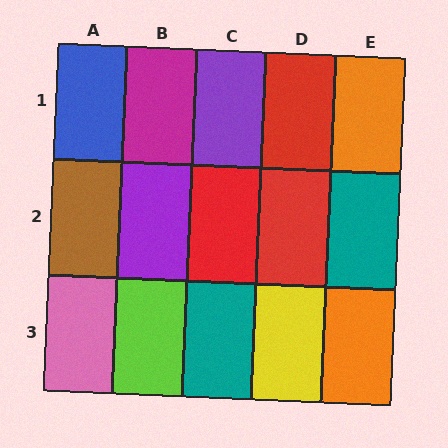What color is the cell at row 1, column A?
Blue.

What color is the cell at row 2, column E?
Teal.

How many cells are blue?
1 cell is blue.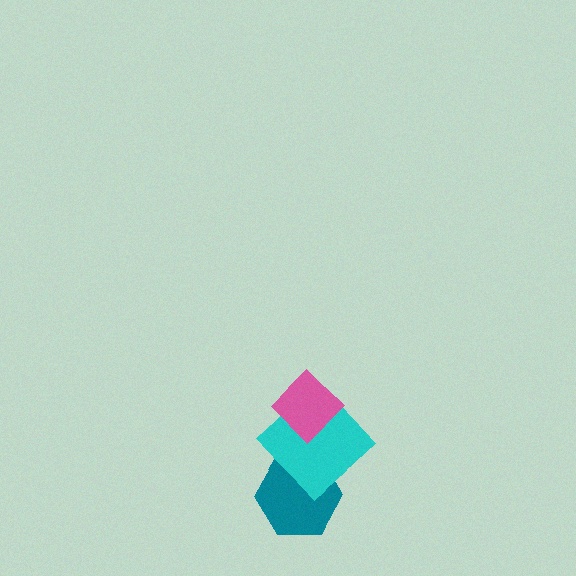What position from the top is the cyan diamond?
The cyan diamond is 2nd from the top.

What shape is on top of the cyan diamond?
The pink diamond is on top of the cyan diamond.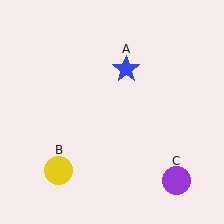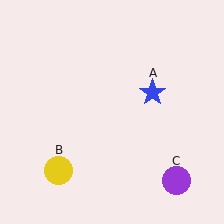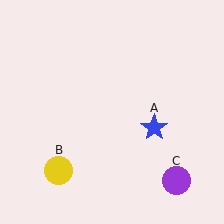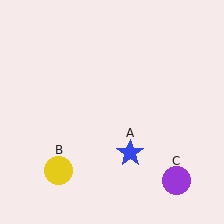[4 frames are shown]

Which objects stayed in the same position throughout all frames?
Yellow circle (object B) and purple circle (object C) remained stationary.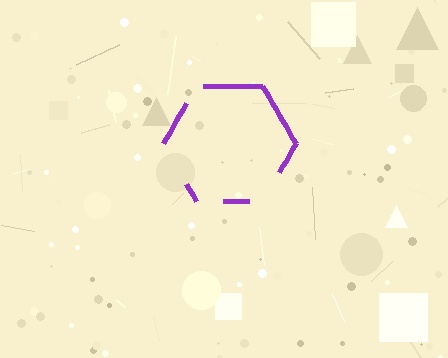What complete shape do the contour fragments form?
The contour fragments form a hexagon.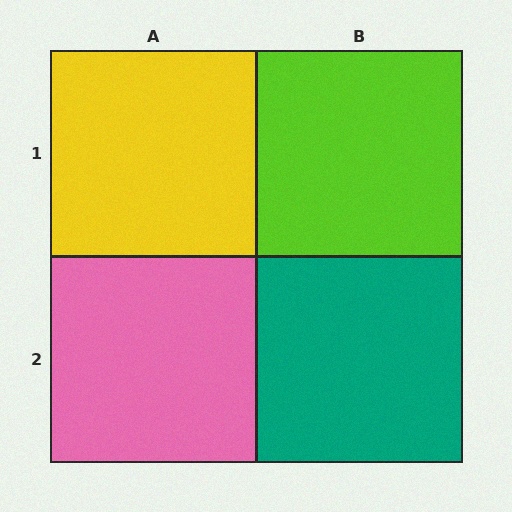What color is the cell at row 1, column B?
Lime.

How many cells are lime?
1 cell is lime.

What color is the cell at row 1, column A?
Yellow.